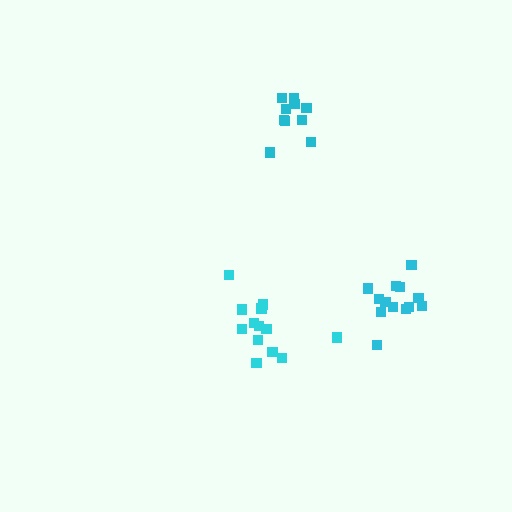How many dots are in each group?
Group 1: 13 dots, Group 2: 13 dots, Group 3: 10 dots (36 total).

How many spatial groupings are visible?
There are 3 spatial groupings.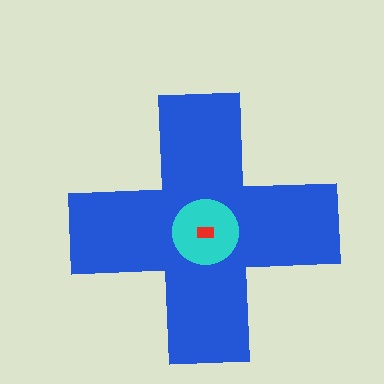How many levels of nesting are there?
3.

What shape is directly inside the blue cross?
The cyan circle.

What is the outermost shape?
The blue cross.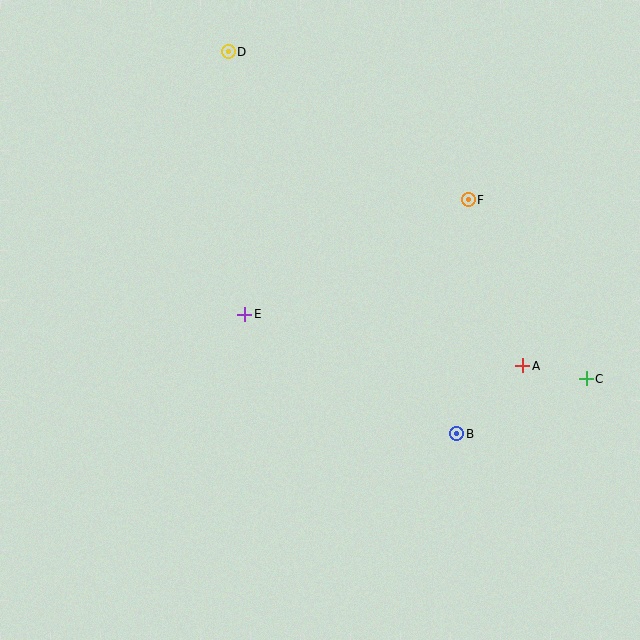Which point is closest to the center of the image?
Point E at (245, 314) is closest to the center.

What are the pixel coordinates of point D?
Point D is at (228, 52).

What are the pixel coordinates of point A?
Point A is at (523, 366).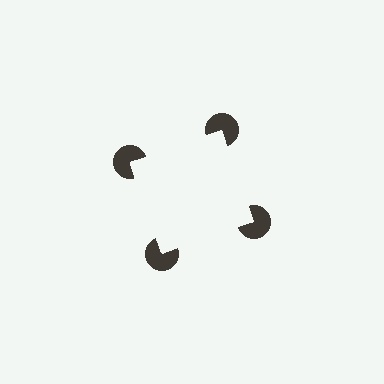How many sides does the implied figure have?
4 sides.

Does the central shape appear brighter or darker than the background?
It typically appears slightly brighter than the background, even though no actual brightness change is drawn.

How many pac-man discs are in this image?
There are 4 — one at each vertex of the illusory square.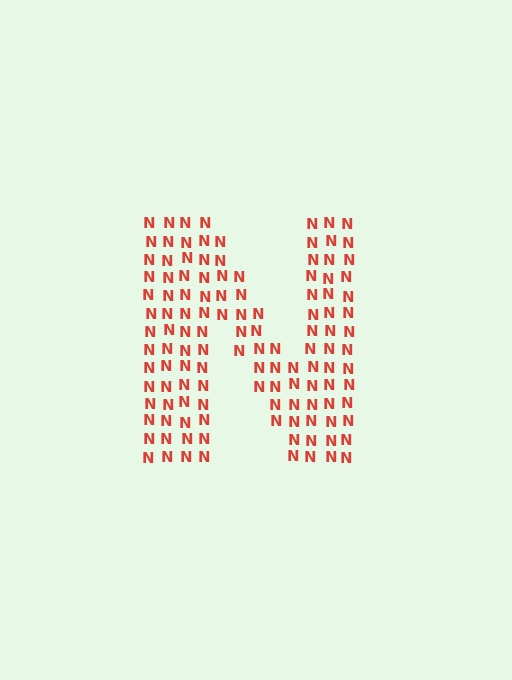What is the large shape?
The large shape is the letter N.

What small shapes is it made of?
It is made of small letter N's.